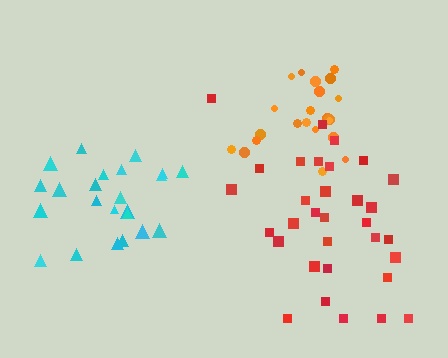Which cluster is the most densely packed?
Orange.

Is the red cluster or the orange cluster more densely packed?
Orange.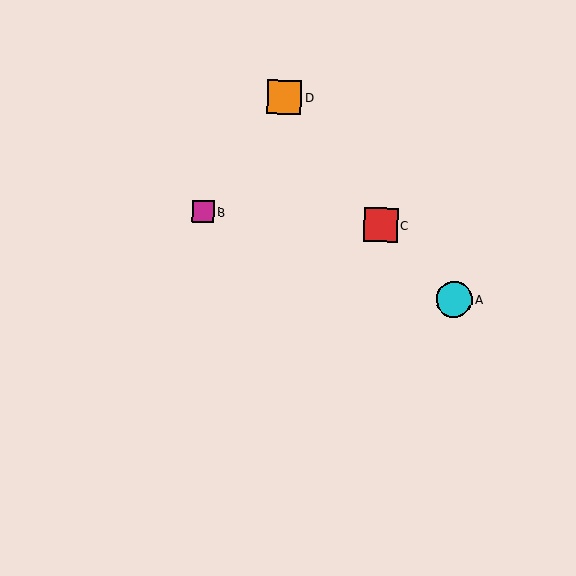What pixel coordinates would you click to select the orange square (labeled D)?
Click at (284, 97) to select the orange square D.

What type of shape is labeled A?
Shape A is a cyan circle.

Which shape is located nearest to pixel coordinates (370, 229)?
The red square (labeled C) at (381, 225) is nearest to that location.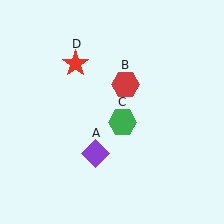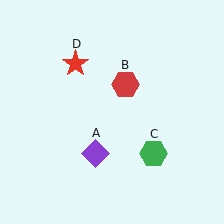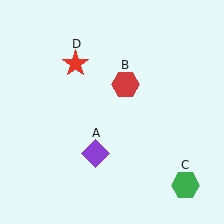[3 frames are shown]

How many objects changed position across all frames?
1 object changed position: green hexagon (object C).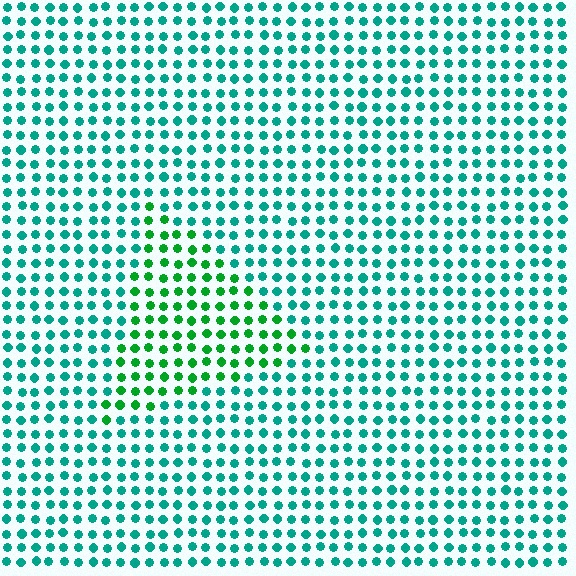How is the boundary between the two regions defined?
The boundary is defined purely by a slight shift in hue (about 38 degrees). Spacing, size, and orientation are identical on both sides.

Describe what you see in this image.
The image is filled with small teal elements in a uniform arrangement. A triangle-shaped region is visible where the elements are tinted to a slightly different hue, forming a subtle color boundary.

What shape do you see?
I see a triangle.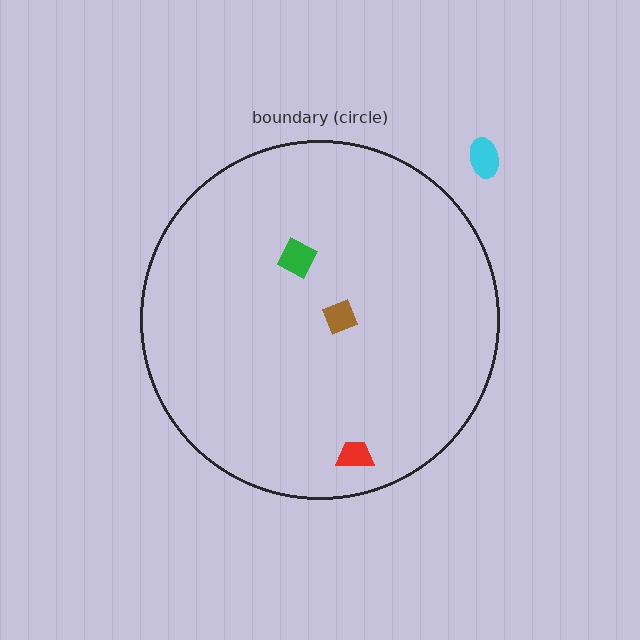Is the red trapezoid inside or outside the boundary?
Inside.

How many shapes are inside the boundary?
3 inside, 1 outside.